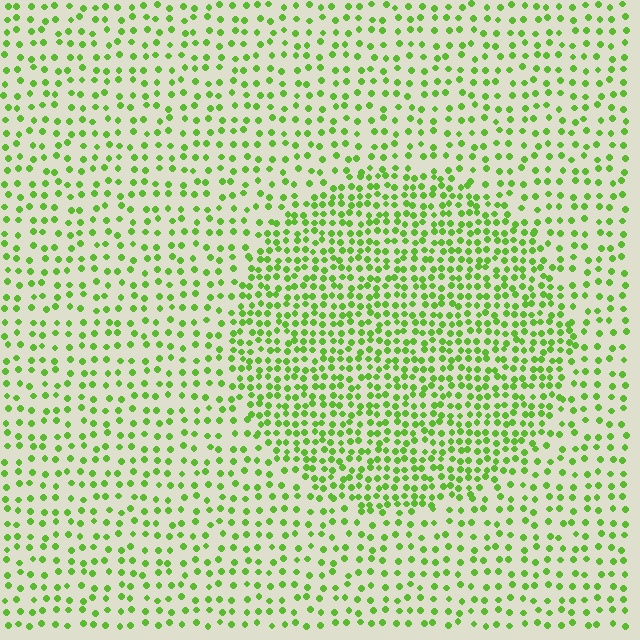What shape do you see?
I see a circle.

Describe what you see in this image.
The image contains small lime elements arranged at two different densities. A circle-shaped region is visible where the elements are more densely packed than the surrounding area.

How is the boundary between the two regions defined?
The boundary is defined by a change in element density (approximately 1.9x ratio). All elements are the same color, size, and shape.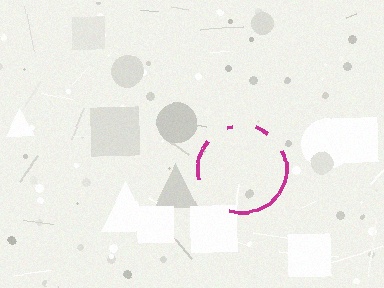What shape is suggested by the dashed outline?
The dashed outline suggests a circle.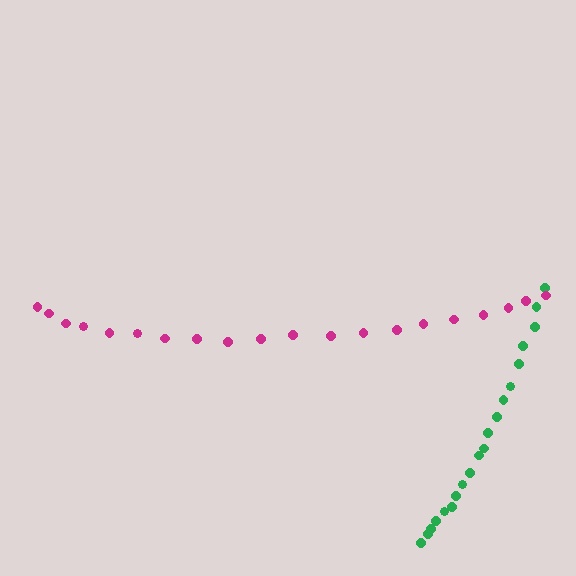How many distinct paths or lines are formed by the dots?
There are 2 distinct paths.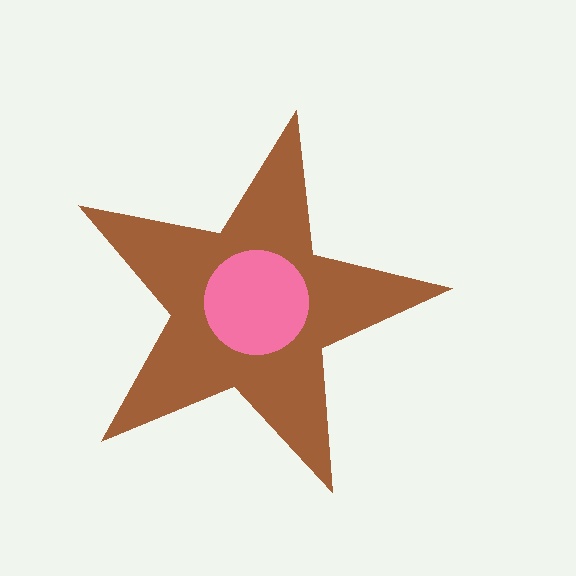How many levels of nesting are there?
2.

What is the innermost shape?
The pink circle.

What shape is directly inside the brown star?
The pink circle.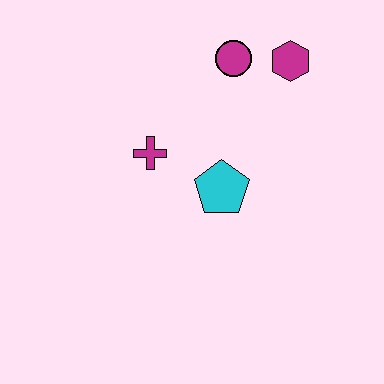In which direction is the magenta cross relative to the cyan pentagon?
The magenta cross is to the left of the cyan pentagon.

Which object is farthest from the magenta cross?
The magenta hexagon is farthest from the magenta cross.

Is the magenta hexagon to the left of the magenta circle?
No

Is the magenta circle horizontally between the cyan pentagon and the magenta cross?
No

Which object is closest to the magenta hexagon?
The magenta circle is closest to the magenta hexagon.